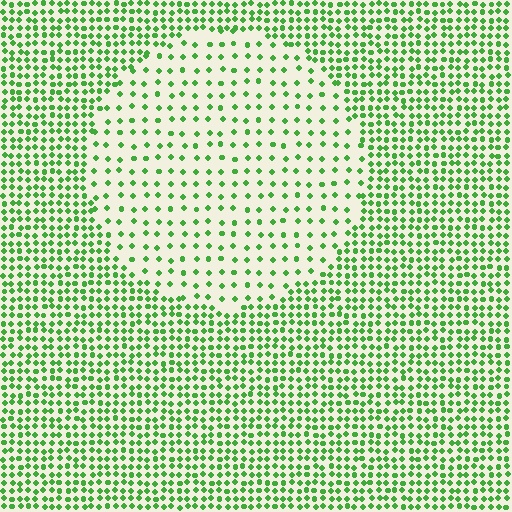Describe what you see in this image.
The image contains small green elements arranged at two different densities. A circle-shaped region is visible where the elements are less densely packed than the surrounding area.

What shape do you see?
I see a circle.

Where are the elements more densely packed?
The elements are more densely packed outside the circle boundary.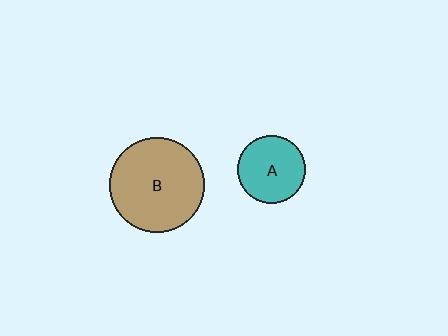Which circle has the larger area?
Circle B (brown).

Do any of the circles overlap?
No, none of the circles overlap.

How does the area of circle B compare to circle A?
Approximately 2.0 times.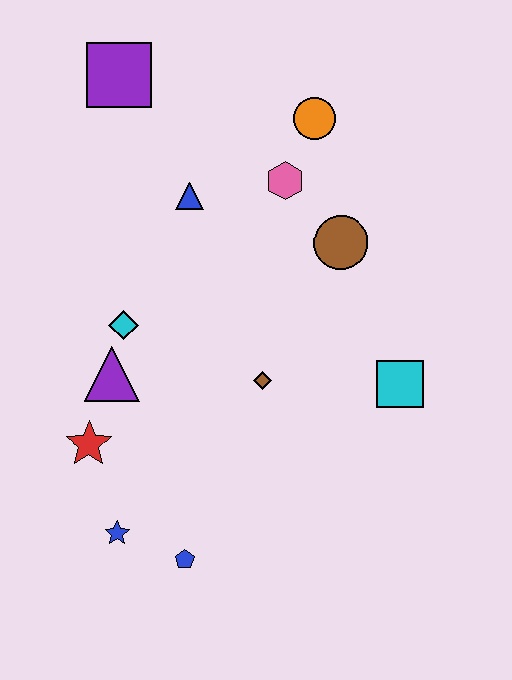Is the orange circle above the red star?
Yes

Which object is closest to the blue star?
The blue pentagon is closest to the blue star.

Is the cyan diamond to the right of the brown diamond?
No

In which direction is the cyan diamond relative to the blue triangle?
The cyan diamond is below the blue triangle.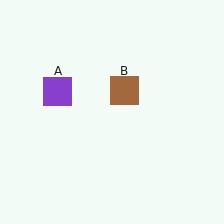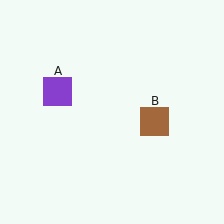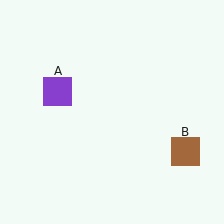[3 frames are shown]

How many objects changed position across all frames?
1 object changed position: brown square (object B).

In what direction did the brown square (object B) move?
The brown square (object B) moved down and to the right.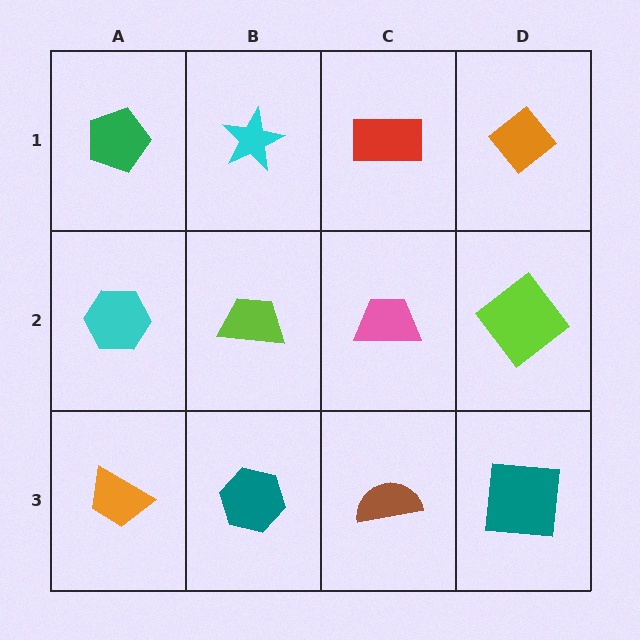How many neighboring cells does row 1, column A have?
2.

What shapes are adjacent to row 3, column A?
A cyan hexagon (row 2, column A), a teal hexagon (row 3, column B).